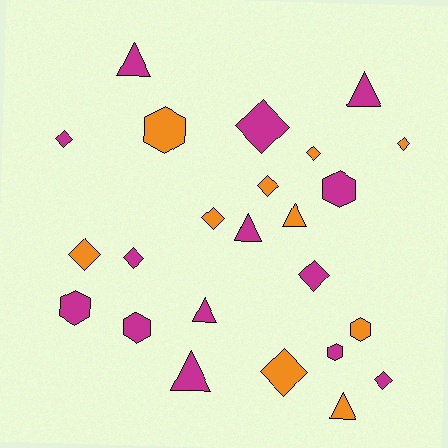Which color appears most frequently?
Magenta, with 14 objects.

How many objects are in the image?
There are 24 objects.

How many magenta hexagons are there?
There are 4 magenta hexagons.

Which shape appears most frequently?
Diamond, with 11 objects.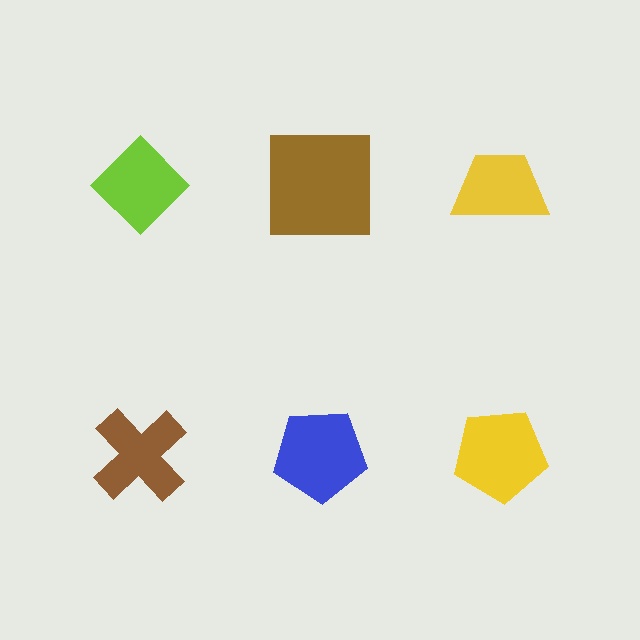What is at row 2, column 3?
A yellow pentagon.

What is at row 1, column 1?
A lime diamond.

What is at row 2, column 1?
A brown cross.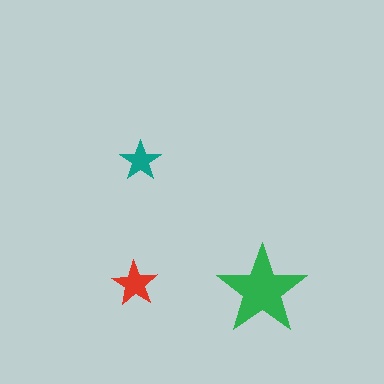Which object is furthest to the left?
The red star is leftmost.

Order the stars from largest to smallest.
the green one, the red one, the teal one.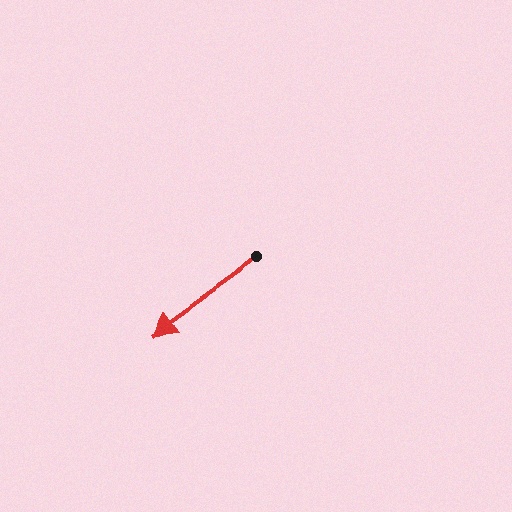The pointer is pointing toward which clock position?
Roughly 8 o'clock.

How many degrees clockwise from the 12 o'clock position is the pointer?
Approximately 234 degrees.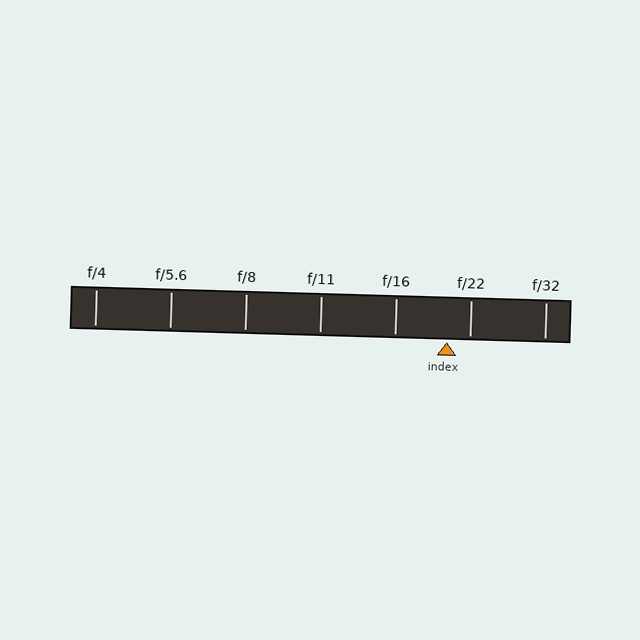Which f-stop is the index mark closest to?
The index mark is closest to f/22.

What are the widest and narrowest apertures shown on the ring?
The widest aperture shown is f/4 and the narrowest is f/32.